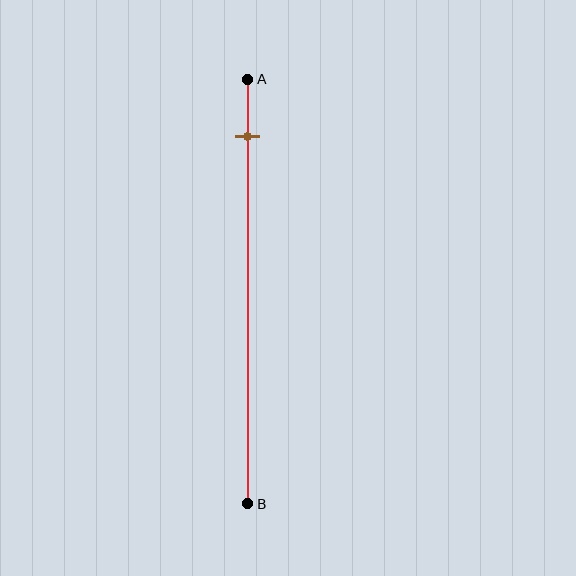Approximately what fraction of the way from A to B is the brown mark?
The brown mark is approximately 15% of the way from A to B.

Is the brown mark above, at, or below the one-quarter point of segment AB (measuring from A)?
The brown mark is above the one-quarter point of segment AB.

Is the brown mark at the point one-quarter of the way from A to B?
No, the mark is at about 15% from A, not at the 25% one-quarter point.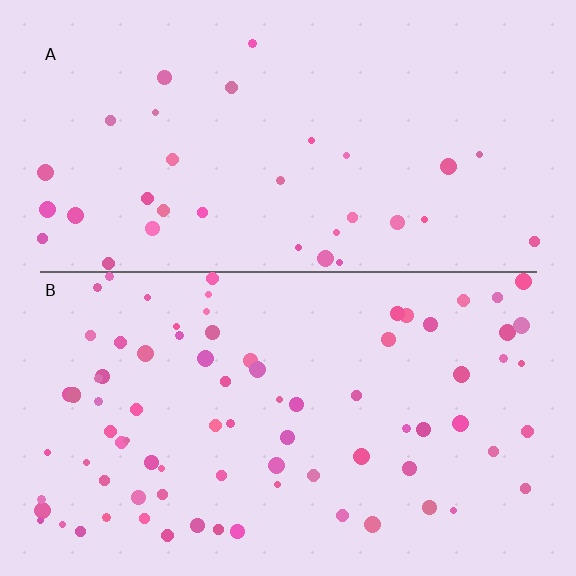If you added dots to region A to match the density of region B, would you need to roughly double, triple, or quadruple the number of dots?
Approximately double.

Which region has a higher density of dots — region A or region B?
B (the bottom).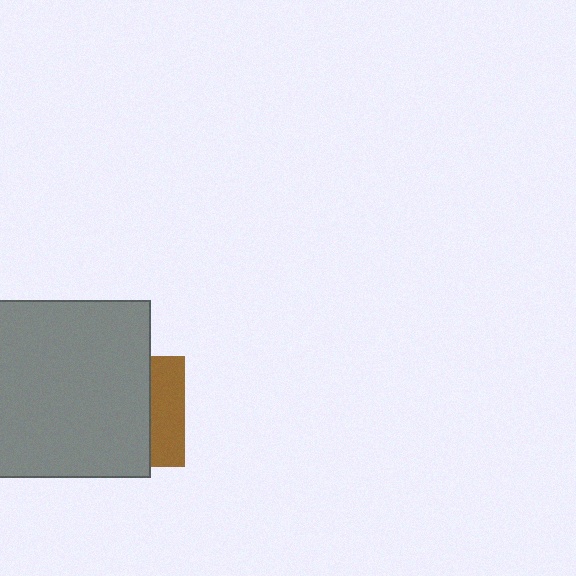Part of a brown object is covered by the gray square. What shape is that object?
It is a square.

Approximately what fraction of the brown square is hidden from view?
Roughly 70% of the brown square is hidden behind the gray square.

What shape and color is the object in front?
The object in front is a gray square.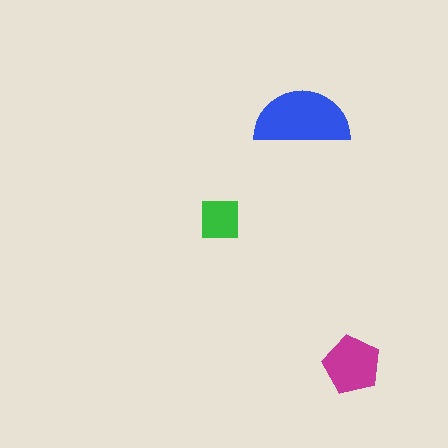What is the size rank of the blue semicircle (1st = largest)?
1st.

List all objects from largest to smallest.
The blue semicircle, the magenta pentagon, the green square.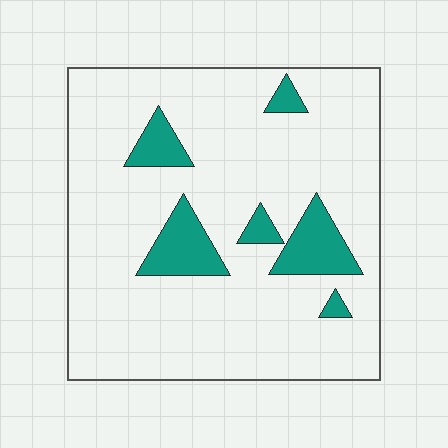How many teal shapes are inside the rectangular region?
6.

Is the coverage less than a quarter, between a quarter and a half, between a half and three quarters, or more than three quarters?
Less than a quarter.